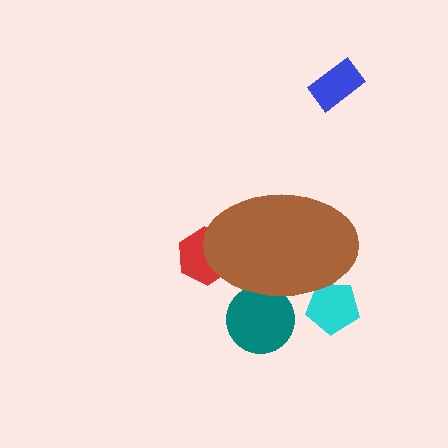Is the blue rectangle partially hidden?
No, the blue rectangle is fully visible.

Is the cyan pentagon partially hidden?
Yes, the cyan pentagon is partially hidden behind the brown ellipse.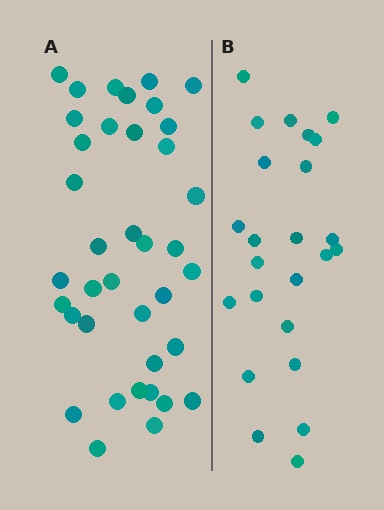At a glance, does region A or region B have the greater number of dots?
Region A (the left region) has more dots.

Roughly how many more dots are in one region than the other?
Region A has approximately 15 more dots than region B.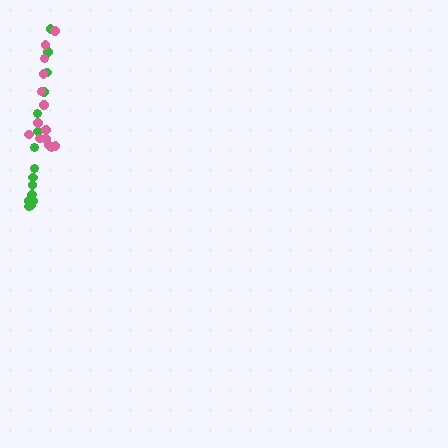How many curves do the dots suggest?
There are 2 distinct paths.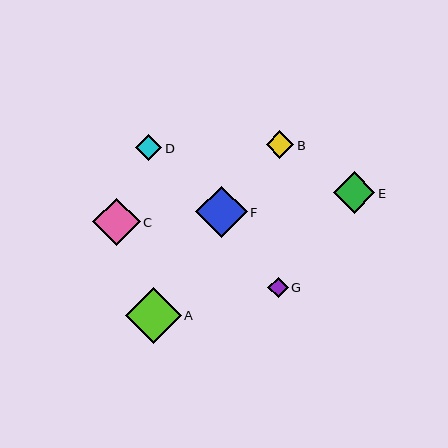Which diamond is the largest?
Diamond A is the largest with a size of approximately 56 pixels.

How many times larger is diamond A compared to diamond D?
Diamond A is approximately 2.1 times the size of diamond D.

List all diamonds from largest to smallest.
From largest to smallest: A, F, C, E, B, D, G.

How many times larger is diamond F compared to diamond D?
Diamond F is approximately 2.0 times the size of diamond D.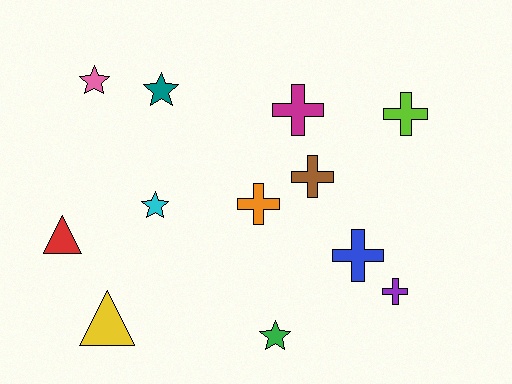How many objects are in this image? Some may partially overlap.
There are 12 objects.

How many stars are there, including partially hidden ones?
There are 4 stars.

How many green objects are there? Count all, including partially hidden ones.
There is 1 green object.